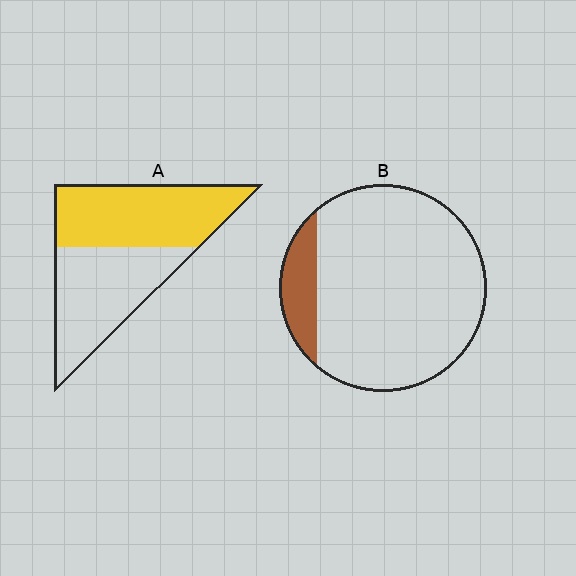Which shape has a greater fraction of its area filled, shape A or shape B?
Shape A.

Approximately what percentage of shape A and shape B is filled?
A is approximately 50% and B is approximately 10%.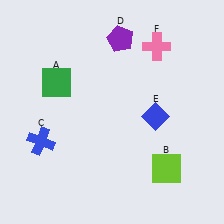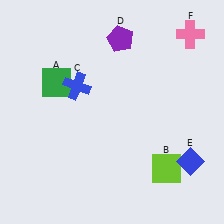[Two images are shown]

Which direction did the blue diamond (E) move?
The blue diamond (E) moved down.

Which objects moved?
The objects that moved are: the blue cross (C), the blue diamond (E), the pink cross (F).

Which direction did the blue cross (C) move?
The blue cross (C) moved up.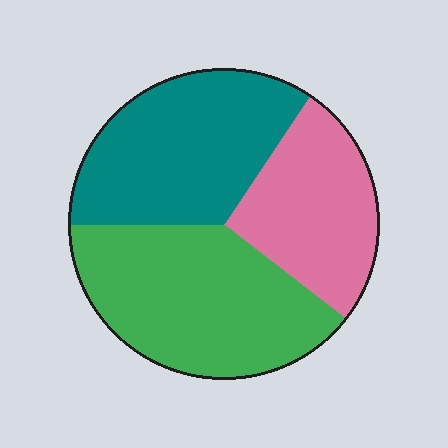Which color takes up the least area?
Pink, at roughly 25%.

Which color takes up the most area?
Green, at roughly 40%.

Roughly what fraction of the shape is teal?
Teal takes up about one third (1/3) of the shape.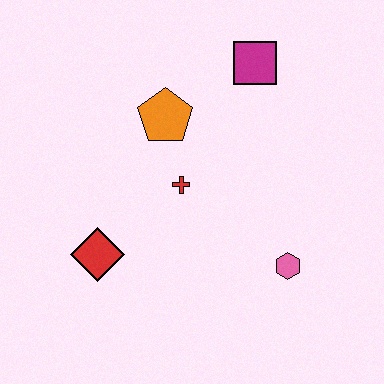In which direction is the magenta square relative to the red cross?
The magenta square is above the red cross.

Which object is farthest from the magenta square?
The red diamond is farthest from the magenta square.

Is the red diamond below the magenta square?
Yes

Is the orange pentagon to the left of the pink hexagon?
Yes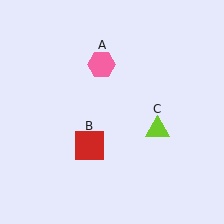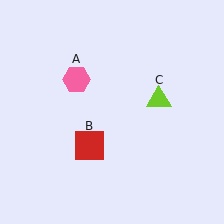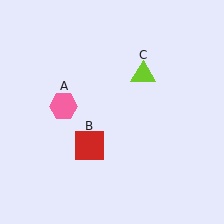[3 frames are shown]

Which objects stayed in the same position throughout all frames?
Red square (object B) remained stationary.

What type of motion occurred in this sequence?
The pink hexagon (object A), lime triangle (object C) rotated counterclockwise around the center of the scene.